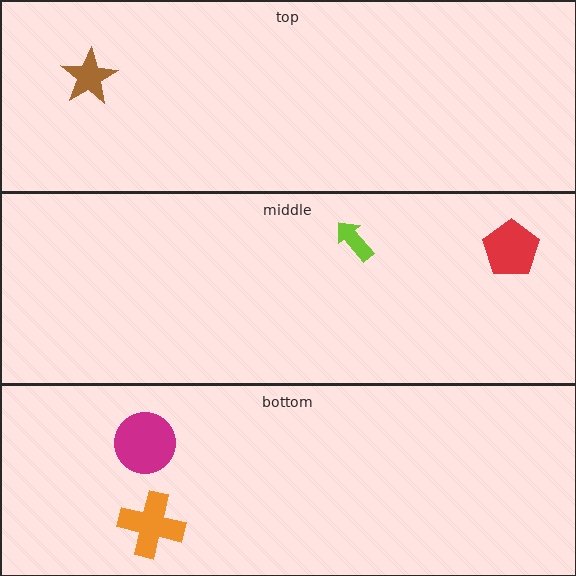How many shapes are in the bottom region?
2.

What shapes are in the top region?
The brown star.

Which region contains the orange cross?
The bottom region.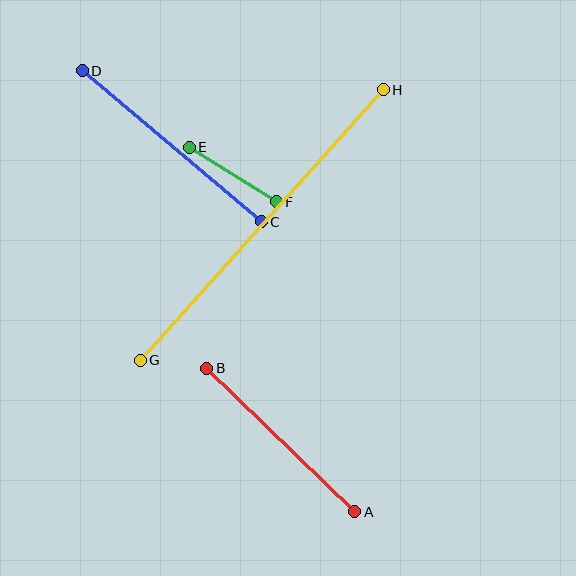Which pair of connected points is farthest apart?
Points G and H are farthest apart.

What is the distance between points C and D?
The distance is approximately 234 pixels.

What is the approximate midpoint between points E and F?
The midpoint is at approximately (233, 175) pixels.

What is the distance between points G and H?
The distance is approximately 364 pixels.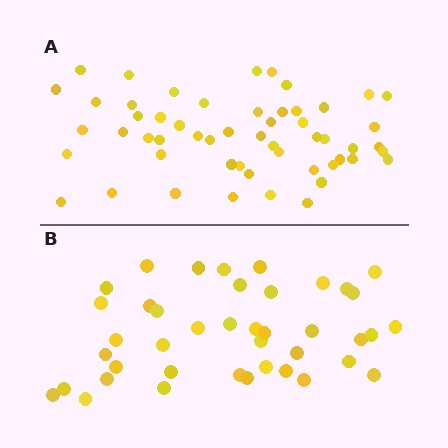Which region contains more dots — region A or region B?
Region A (the top region) has more dots.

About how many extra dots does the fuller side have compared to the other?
Region A has approximately 15 more dots than region B.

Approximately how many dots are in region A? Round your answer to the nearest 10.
About 50 dots. (The exact count is 54, which rounds to 50.)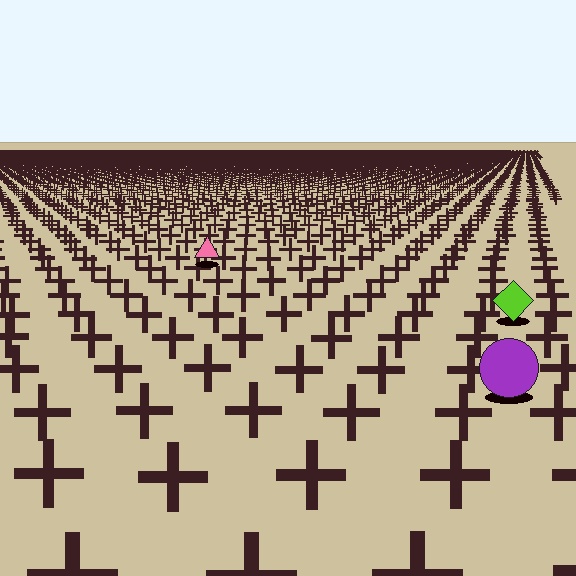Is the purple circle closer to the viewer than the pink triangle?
Yes. The purple circle is closer — you can tell from the texture gradient: the ground texture is coarser near it.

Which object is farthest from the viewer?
The pink triangle is farthest from the viewer. It appears smaller and the ground texture around it is denser.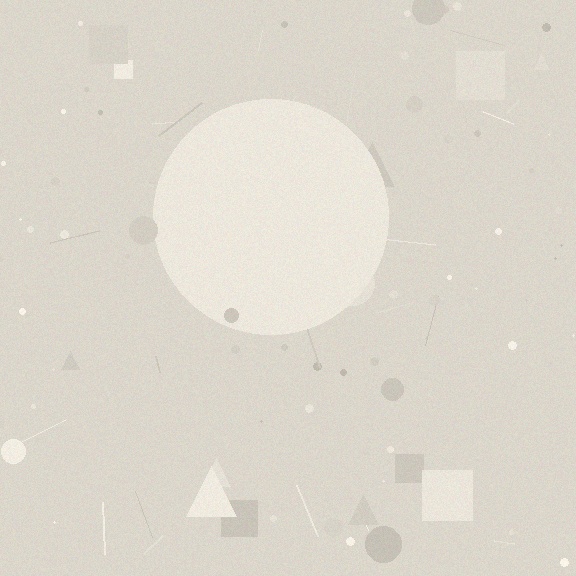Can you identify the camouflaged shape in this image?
The camouflaged shape is a circle.